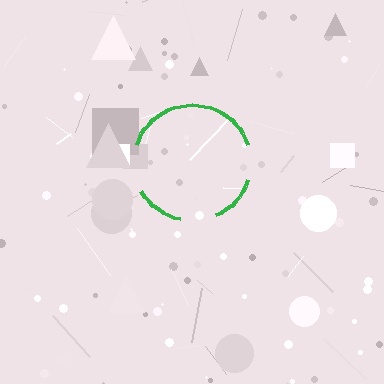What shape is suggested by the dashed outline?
The dashed outline suggests a circle.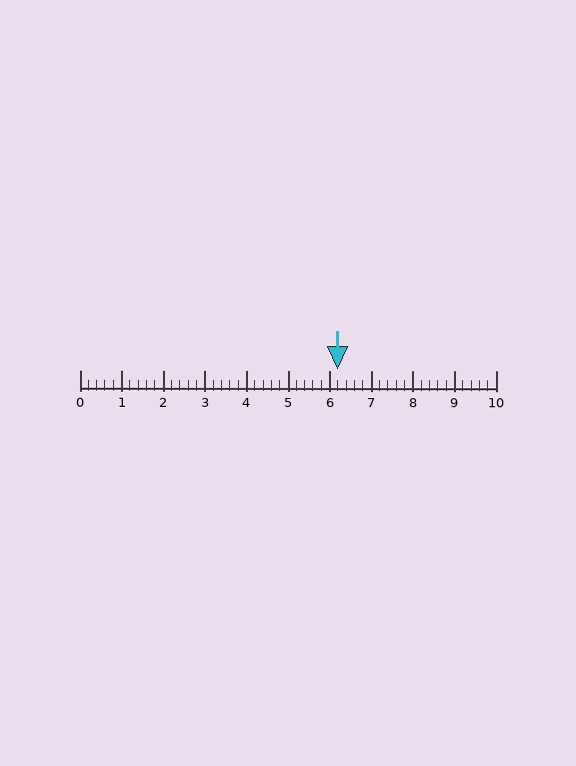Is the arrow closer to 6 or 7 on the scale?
The arrow is closer to 6.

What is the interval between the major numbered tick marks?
The major tick marks are spaced 1 units apart.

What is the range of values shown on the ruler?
The ruler shows values from 0 to 10.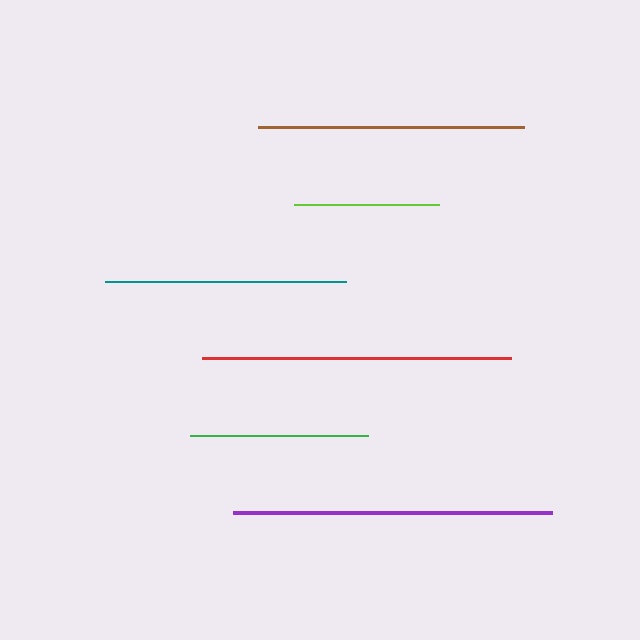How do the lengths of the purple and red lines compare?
The purple and red lines are approximately the same length.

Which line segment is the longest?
The purple line is the longest at approximately 318 pixels.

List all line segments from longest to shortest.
From longest to shortest: purple, red, brown, teal, green, lime.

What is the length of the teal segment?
The teal segment is approximately 241 pixels long.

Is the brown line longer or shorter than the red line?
The red line is longer than the brown line.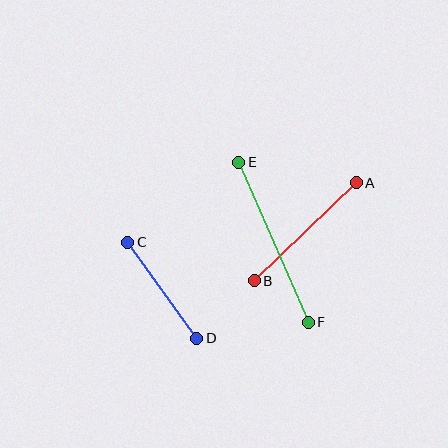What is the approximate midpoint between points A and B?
The midpoint is at approximately (305, 232) pixels.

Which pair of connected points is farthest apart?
Points E and F are farthest apart.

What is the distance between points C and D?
The distance is approximately 118 pixels.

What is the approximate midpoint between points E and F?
The midpoint is at approximately (273, 242) pixels.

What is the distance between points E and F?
The distance is approximately 175 pixels.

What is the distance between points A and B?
The distance is approximately 142 pixels.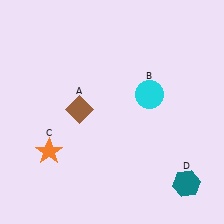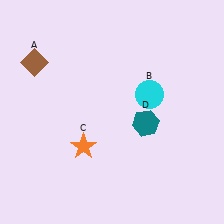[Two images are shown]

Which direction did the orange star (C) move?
The orange star (C) moved right.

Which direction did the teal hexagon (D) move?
The teal hexagon (D) moved up.